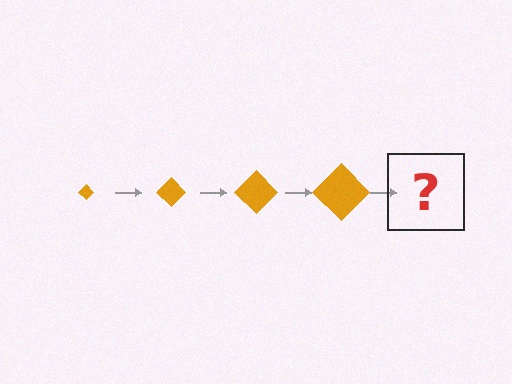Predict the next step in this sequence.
The next step is an orange diamond, larger than the previous one.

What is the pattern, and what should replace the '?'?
The pattern is that the diamond gets progressively larger each step. The '?' should be an orange diamond, larger than the previous one.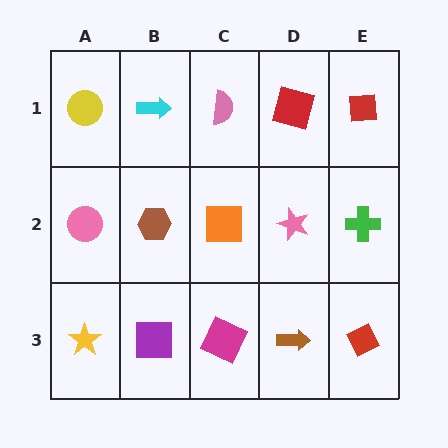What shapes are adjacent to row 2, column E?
A red square (row 1, column E), a red diamond (row 3, column E), a pink star (row 2, column D).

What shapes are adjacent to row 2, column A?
A yellow circle (row 1, column A), a yellow star (row 3, column A), a brown hexagon (row 2, column B).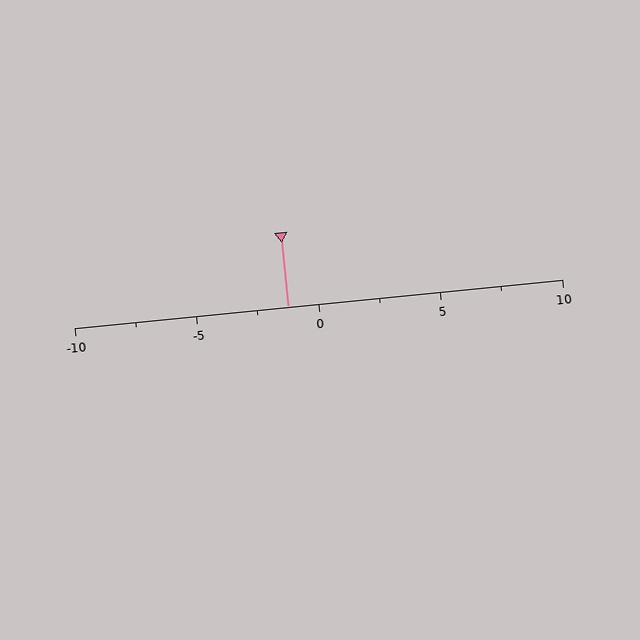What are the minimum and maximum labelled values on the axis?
The axis runs from -10 to 10.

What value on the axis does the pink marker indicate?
The marker indicates approximately -1.2.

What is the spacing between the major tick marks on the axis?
The major ticks are spaced 5 apart.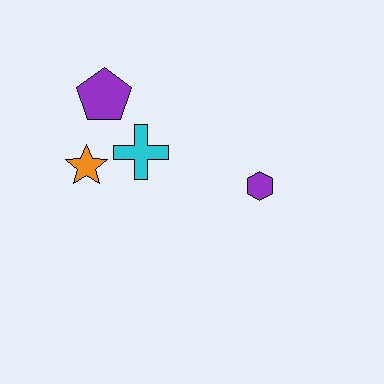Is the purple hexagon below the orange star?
Yes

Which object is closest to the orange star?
The cyan cross is closest to the orange star.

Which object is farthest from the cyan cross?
The purple hexagon is farthest from the cyan cross.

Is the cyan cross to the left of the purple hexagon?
Yes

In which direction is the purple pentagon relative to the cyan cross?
The purple pentagon is above the cyan cross.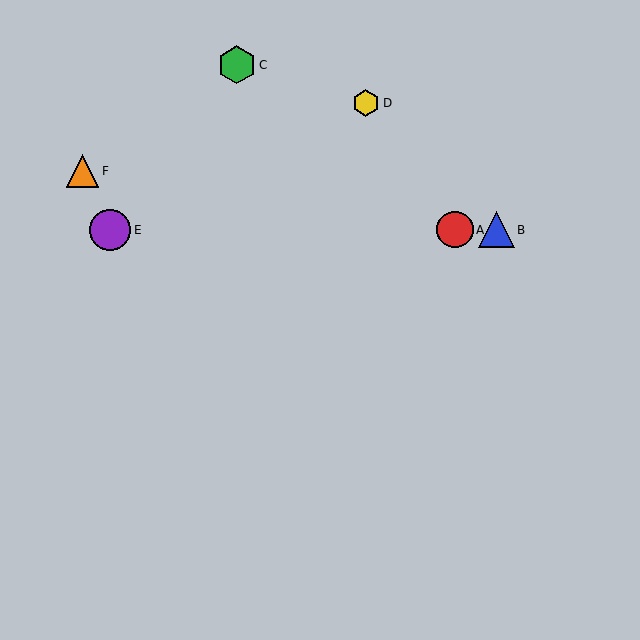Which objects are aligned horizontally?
Objects A, B, E are aligned horizontally.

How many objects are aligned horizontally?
3 objects (A, B, E) are aligned horizontally.